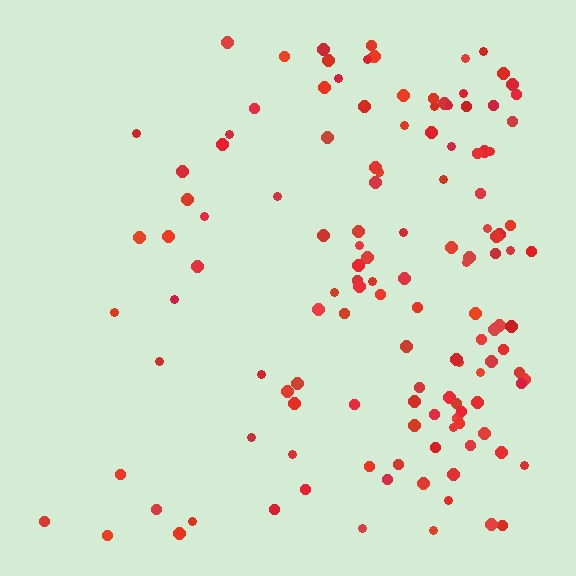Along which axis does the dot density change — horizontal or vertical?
Horizontal.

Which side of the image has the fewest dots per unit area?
The left.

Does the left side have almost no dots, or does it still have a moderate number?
Still a moderate number, just noticeably fewer than the right.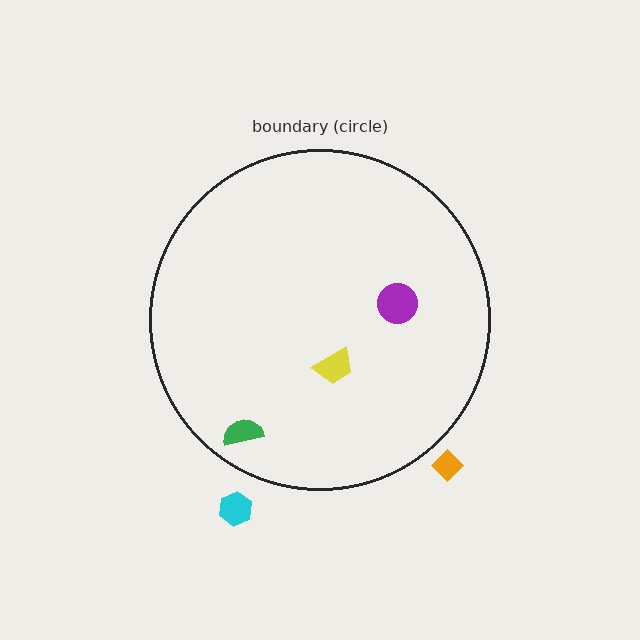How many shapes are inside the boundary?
3 inside, 2 outside.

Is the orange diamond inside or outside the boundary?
Outside.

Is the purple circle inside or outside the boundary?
Inside.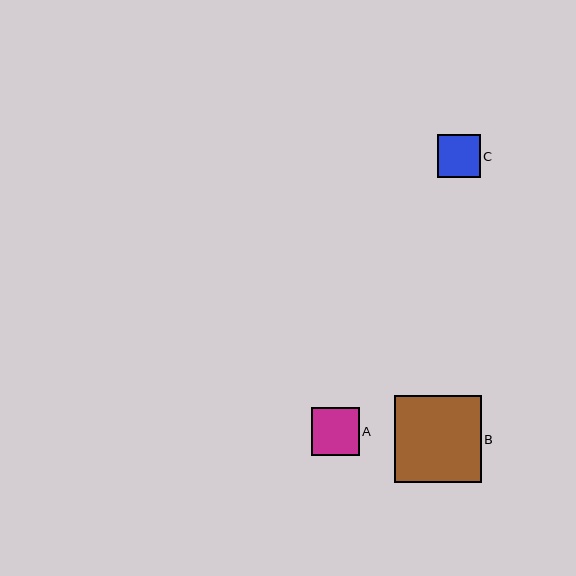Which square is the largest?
Square B is the largest with a size of approximately 87 pixels.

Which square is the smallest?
Square C is the smallest with a size of approximately 42 pixels.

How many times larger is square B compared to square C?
Square B is approximately 2.1 times the size of square C.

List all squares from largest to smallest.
From largest to smallest: B, A, C.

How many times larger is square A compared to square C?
Square A is approximately 1.1 times the size of square C.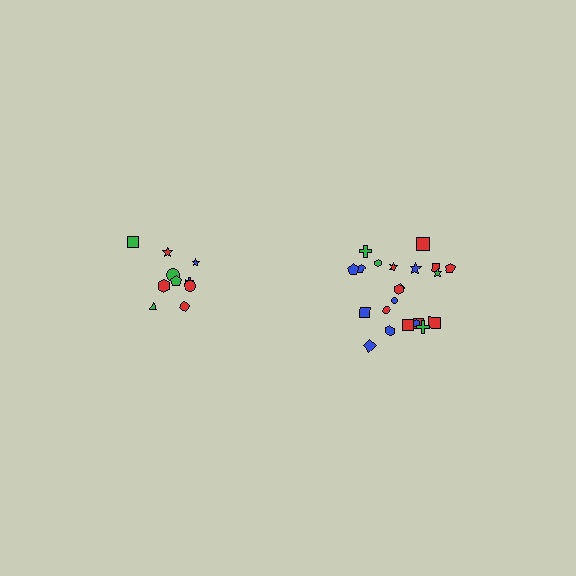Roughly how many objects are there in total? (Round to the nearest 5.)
Roughly 30 objects in total.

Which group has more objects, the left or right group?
The right group.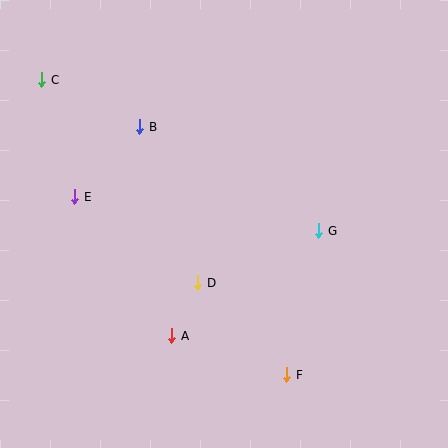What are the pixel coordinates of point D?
Point D is at (198, 283).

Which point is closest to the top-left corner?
Point C is closest to the top-left corner.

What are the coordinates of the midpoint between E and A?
The midpoint between E and A is at (123, 266).